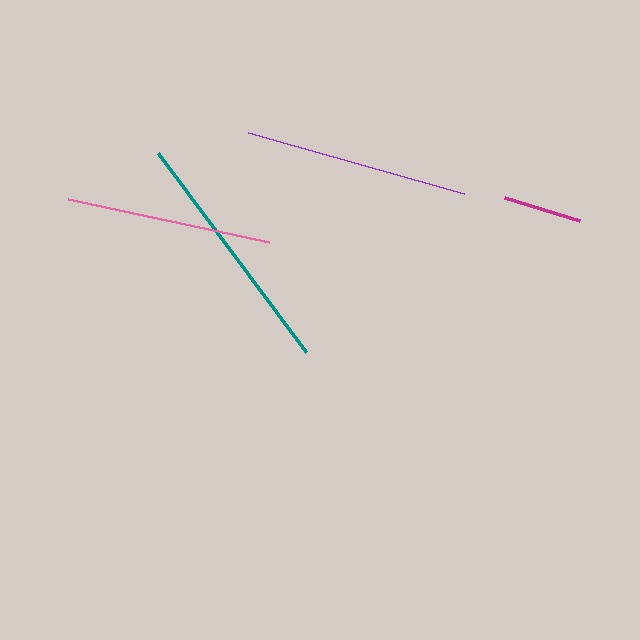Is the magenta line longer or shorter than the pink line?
The pink line is longer than the magenta line.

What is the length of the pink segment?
The pink segment is approximately 206 pixels long.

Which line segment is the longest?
The teal line is the longest at approximately 248 pixels.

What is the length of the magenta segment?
The magenta segment is approximately 78 pixels long.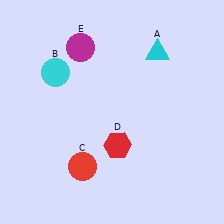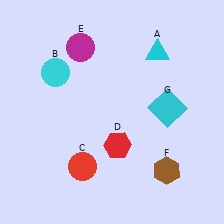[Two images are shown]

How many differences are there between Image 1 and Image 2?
There are 2 differences between the two images.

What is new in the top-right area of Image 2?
A cyan square (G) was added in the top-right area of Image 2.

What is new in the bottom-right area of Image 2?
A brown hexagon (F) was added in the bottom-right area of Image 2.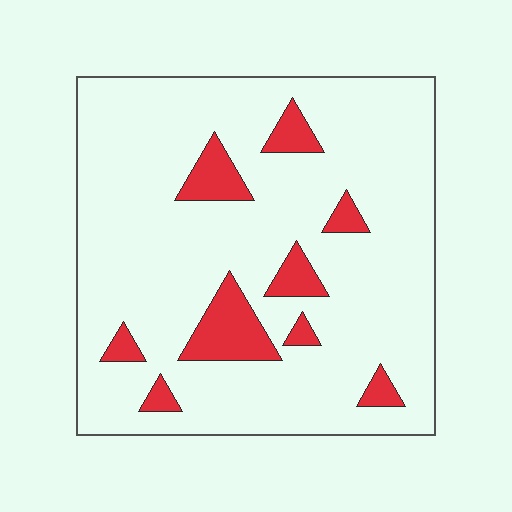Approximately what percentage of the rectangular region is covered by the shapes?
Approximately 15%.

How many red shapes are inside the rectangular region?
9.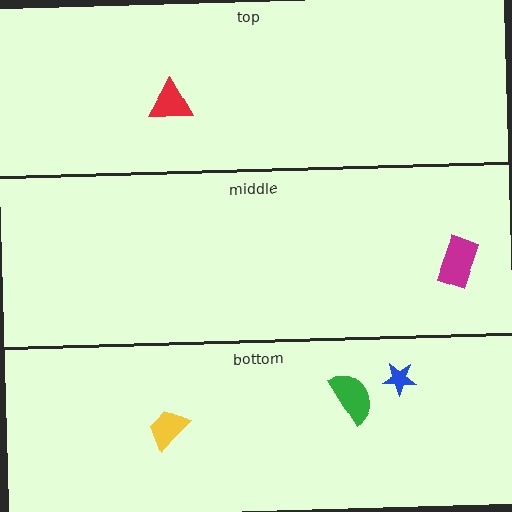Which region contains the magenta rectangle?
The middle region.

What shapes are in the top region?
The red triangle.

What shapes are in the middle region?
The magenta rectangle.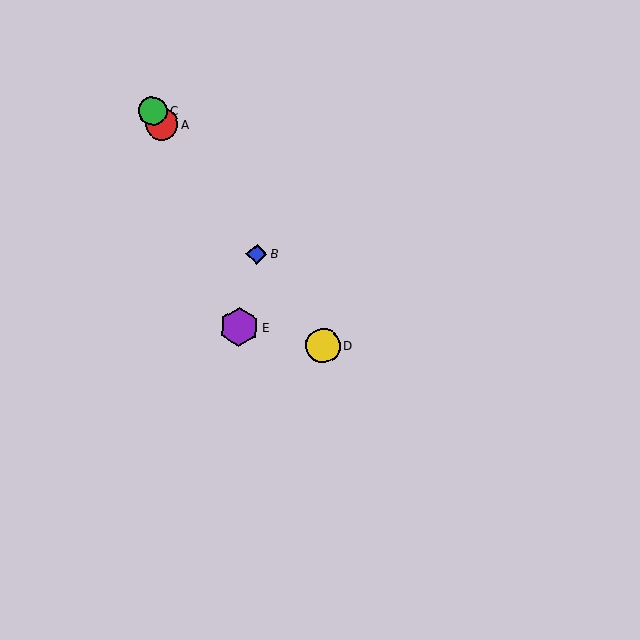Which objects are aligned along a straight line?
Objects A, B, C, D are aligned along a straight line.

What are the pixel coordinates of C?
Object C is at (153, 111).